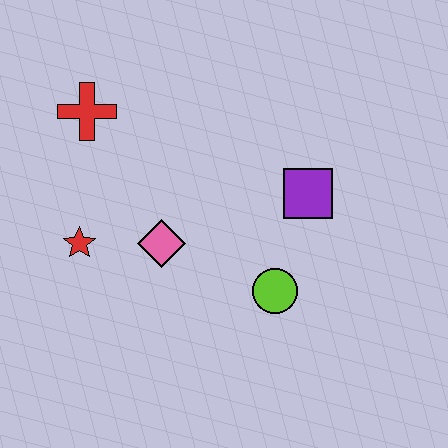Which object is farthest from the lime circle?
The red cross is farthest from the lime circle.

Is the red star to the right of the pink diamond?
No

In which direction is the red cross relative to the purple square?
The red cross is to the left of the purple square.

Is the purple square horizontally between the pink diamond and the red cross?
No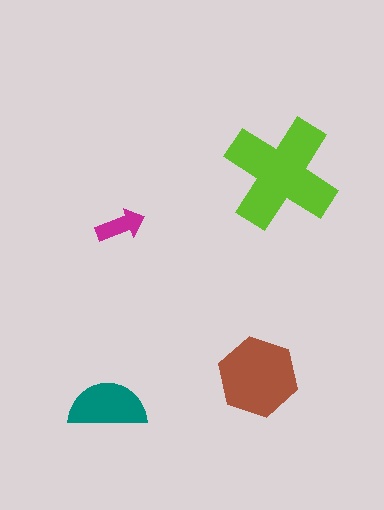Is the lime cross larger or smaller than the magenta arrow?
Larger.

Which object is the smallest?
The magenta arrow.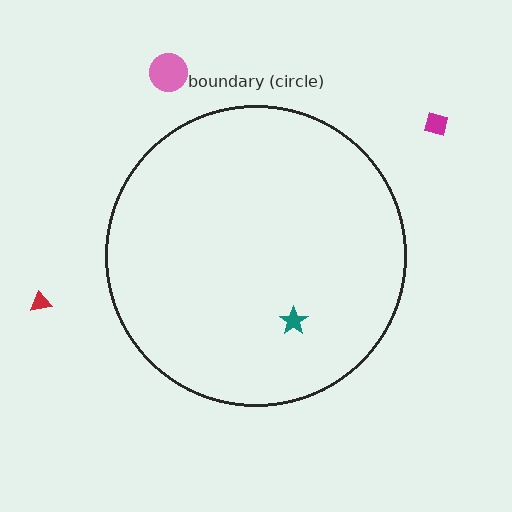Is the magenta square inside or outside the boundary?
Outside.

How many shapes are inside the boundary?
1 inside, 3 outside.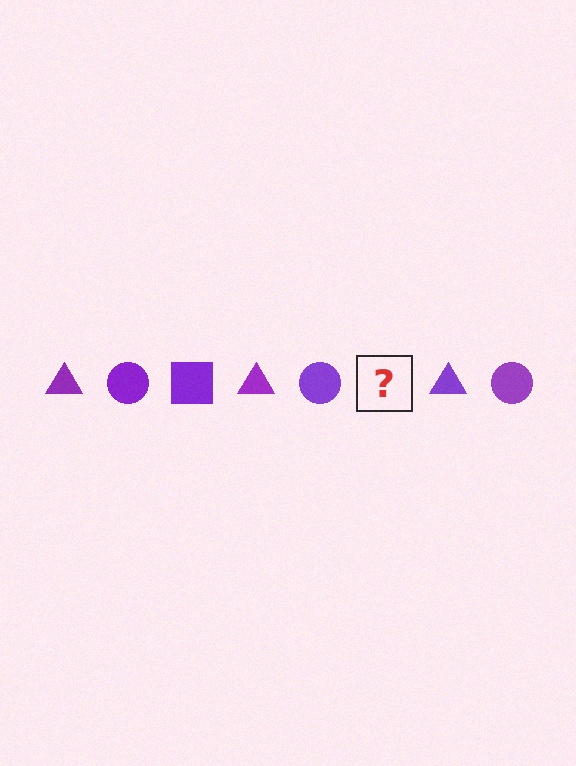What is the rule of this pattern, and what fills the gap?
The rule is that the pattern cycles through triangle, circle, square shapes in purple. The gap should be filled with a purple square.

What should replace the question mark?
The question mark should be replaced with a purple square.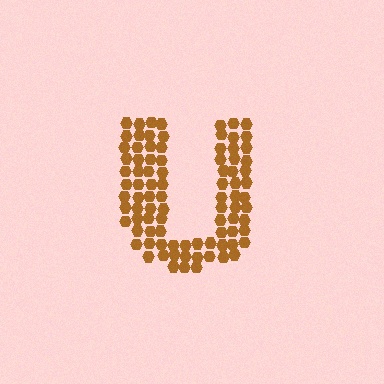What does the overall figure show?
The overall figure shows the letter U.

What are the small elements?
The small elements are hexagons.